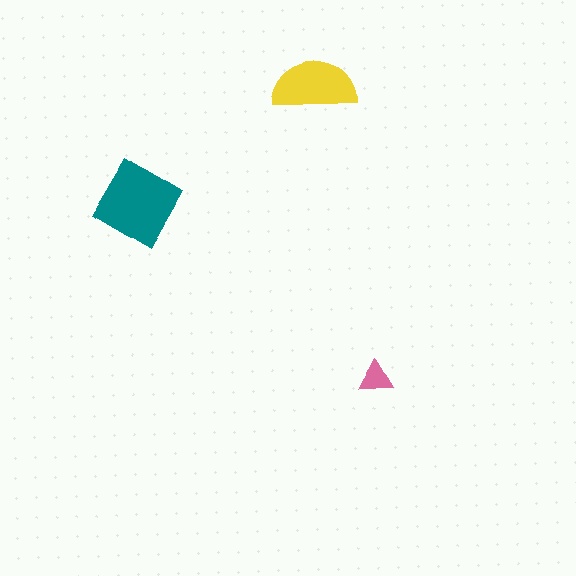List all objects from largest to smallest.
The teal diamond, the yellow semicircle, the pink triangle.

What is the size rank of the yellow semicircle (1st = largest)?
2nd.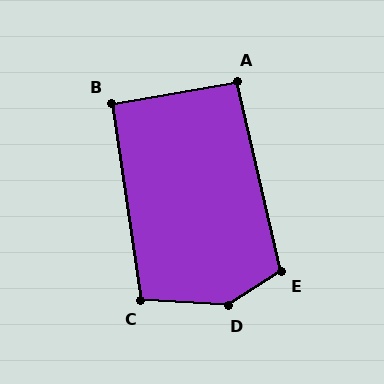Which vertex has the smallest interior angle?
B, at approximately 91 degrees.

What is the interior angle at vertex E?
Approximately 110 degrees (obtuse).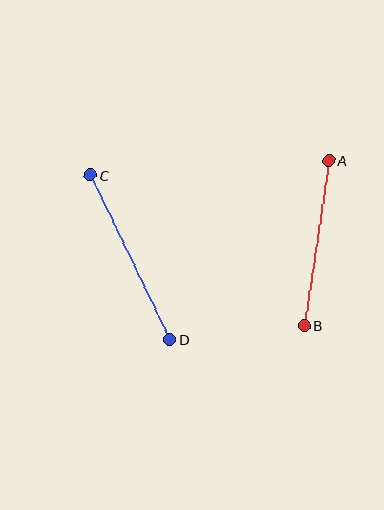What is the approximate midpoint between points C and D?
The midpoint is at approximately (130, 257) pixels.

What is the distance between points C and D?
The distance is approximately 182 pixels.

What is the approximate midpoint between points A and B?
The midpoint is at approximately (316, 243) pixels.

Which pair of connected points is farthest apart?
Points C and D are farthest apart.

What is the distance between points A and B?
The distance is approximately 167 pixels.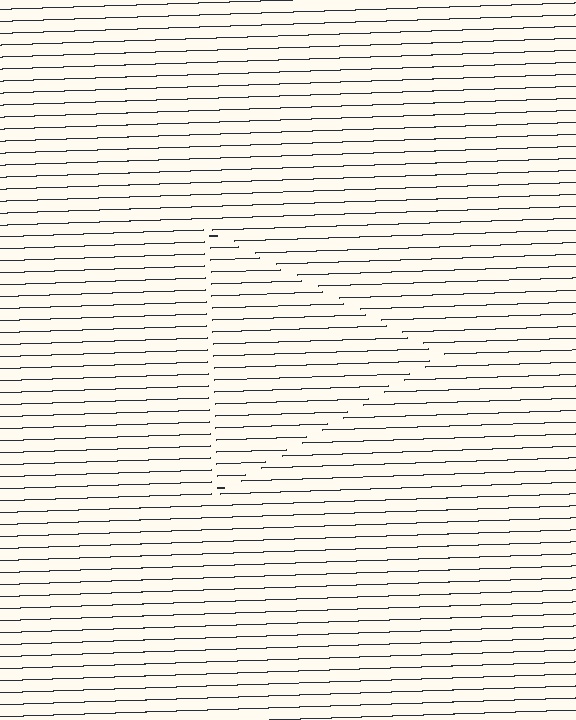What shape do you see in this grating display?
An illusory triangle. The interior of the shape contains the same grating, shifted by half a period — the contour is defined by the phase discontinuity where line-ends from the inner and outer gratings abut.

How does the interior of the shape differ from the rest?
The interior of the shape contains the same grating, shifted by half a period — the contour is defined by the phase discontinuity where line-ends from the inner and outer gratings abut.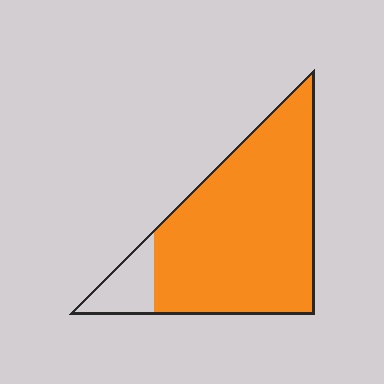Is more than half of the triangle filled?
Yes.